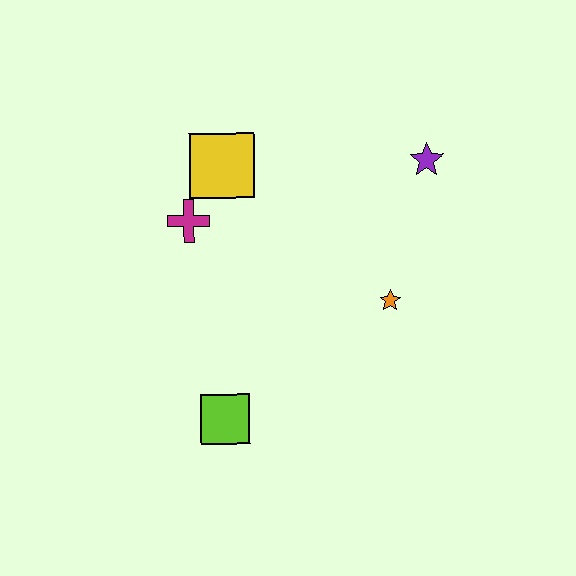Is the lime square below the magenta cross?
Yes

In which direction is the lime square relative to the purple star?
The lime square is below the purple star.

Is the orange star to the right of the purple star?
No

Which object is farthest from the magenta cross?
The purple star is farthest from the magenta cross.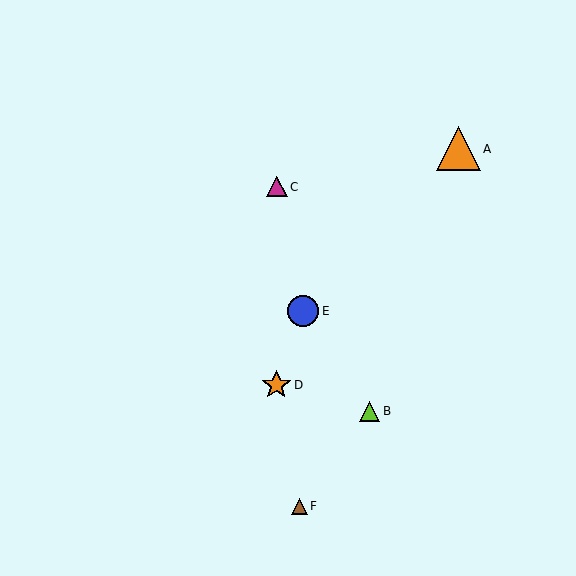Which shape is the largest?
The orange triangle (labeled A) is the largest.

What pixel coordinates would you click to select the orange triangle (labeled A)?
Click at (458, 149) to select the orange triangle A.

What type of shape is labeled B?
Shape B is a lime triangle.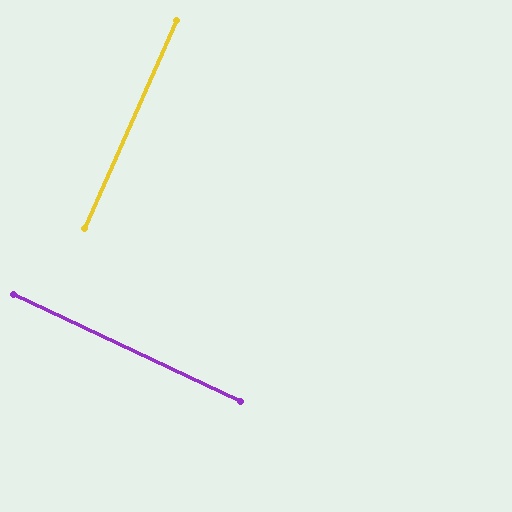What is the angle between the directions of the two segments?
Approximately 89 degrees.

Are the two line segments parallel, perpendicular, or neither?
Perpendicular — they meet at approximately 89°.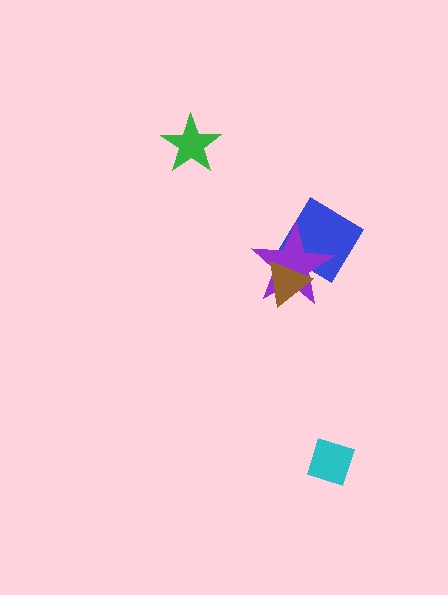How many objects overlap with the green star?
0 objects overlap with the green star.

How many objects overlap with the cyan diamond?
0 objects overlap with the cyan diamond.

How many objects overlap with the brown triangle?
2 objects overlap with the brown triangle.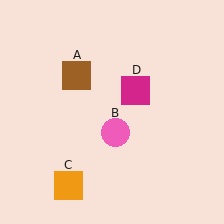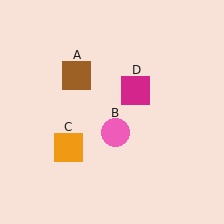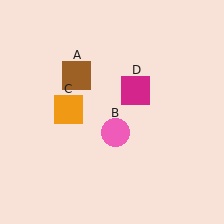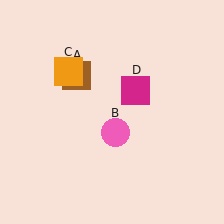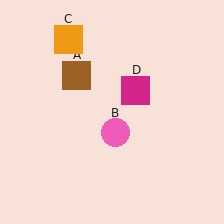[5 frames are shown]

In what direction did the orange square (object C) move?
The orange square (object C) moved up.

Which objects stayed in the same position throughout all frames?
Brown square (object A) and pink circle (object B) and magenta square (object D) remained stationary.